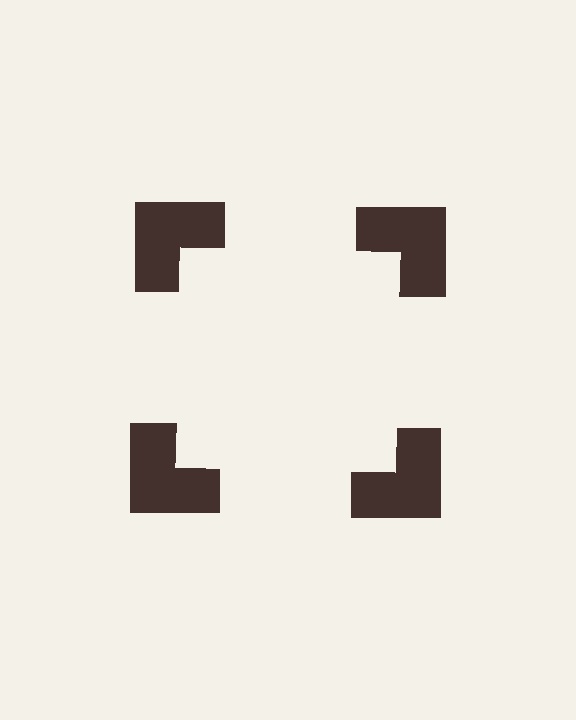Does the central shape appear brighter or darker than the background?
It typically appears slightly brighter than the background, even though no actual brightness change is drawn.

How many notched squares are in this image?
There are 4 — one at each vertex of the illusory square.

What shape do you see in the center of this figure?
An illusory square — its edges are inferred from the aligned wedge cuts in the notched squares, not physically drawn.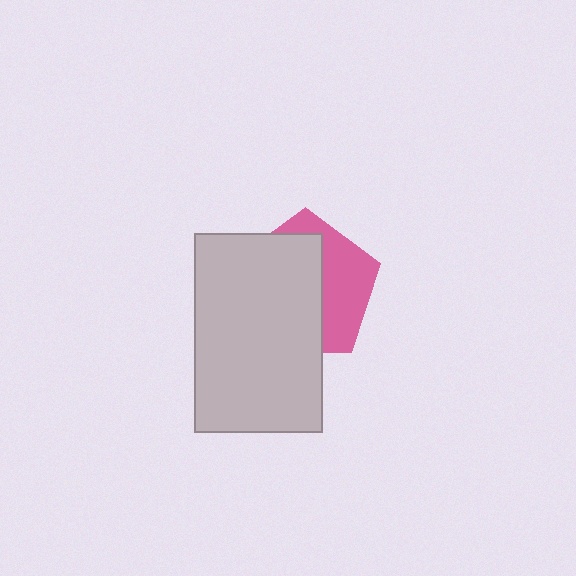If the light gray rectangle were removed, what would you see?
You would see the complete pink pentagon.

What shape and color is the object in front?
The object in front is a light gray rectangle.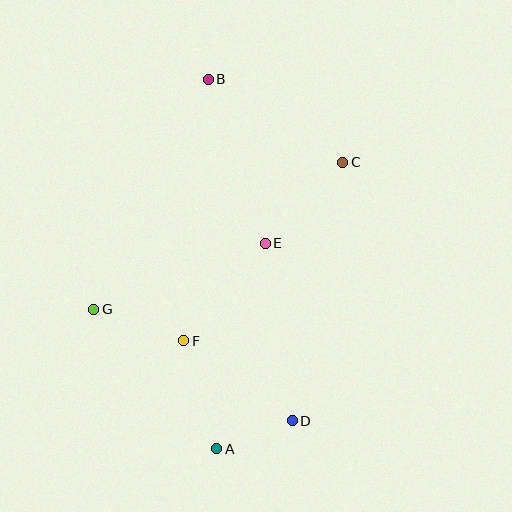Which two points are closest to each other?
Points A and D are closest to each other.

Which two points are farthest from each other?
Points A and B are farthest from each other.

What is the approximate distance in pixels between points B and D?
The distance between B and D is approximately 352 pixels.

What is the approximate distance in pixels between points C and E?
The distance between C and E is approximately 112 pixels.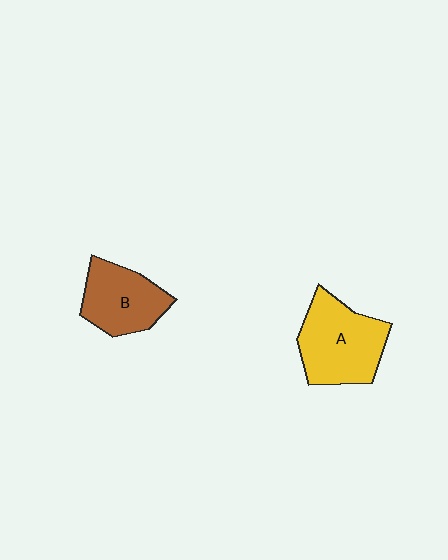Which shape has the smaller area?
Shape B (brown).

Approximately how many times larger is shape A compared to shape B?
Approximately 1.3 times.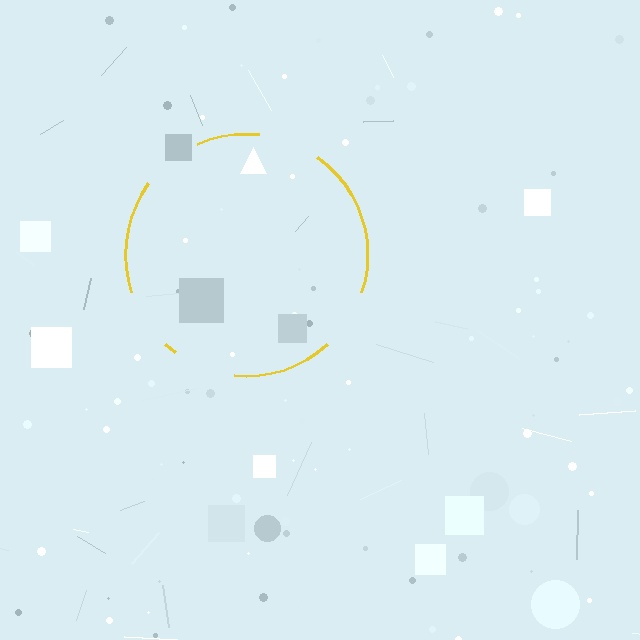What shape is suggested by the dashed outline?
The dashed outline suggests a circle.